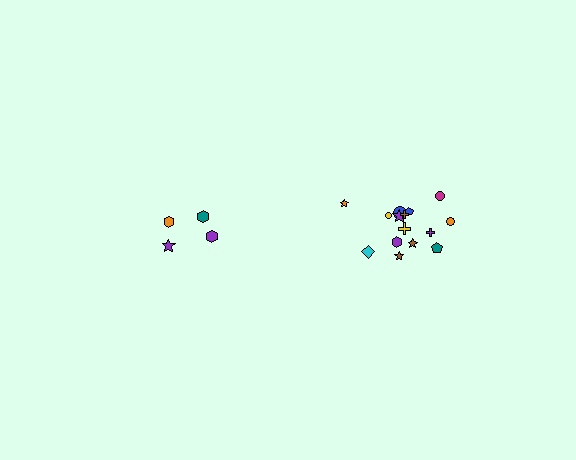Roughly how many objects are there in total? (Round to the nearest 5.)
Roughly 20 objects in total.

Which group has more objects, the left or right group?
The right group.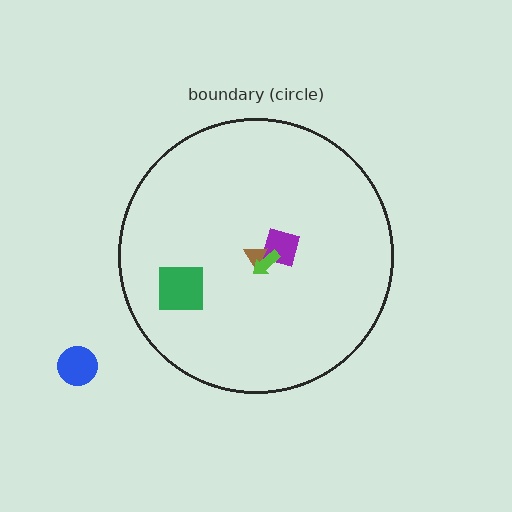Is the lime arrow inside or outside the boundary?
Inside.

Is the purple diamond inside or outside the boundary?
Inside.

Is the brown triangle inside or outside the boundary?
Inside.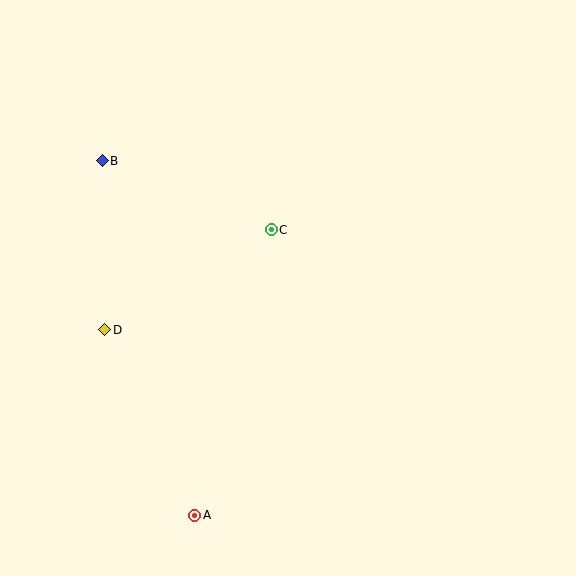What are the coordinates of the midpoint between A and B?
The midpoint between A and B is at (149, 338).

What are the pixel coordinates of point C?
Point C is at (271, 230).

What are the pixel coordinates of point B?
Point B is at (102, 161).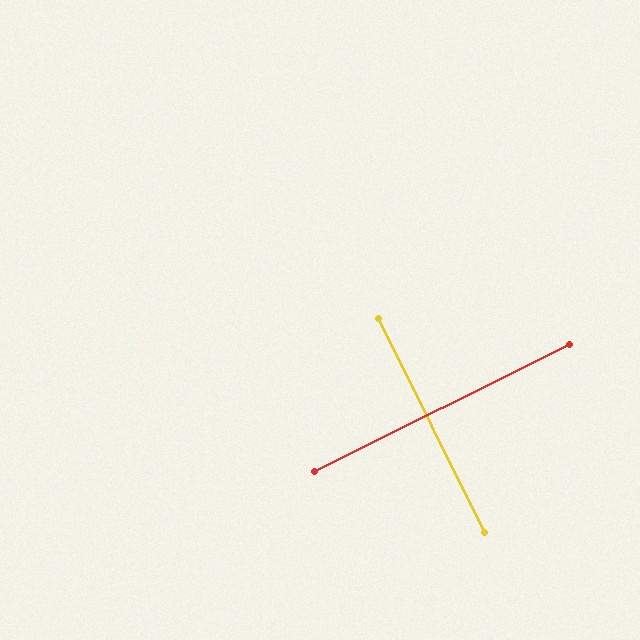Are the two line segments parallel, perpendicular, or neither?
Perpendicular — they meet at approximately 90°.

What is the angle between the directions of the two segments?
Approximately 90 degrees.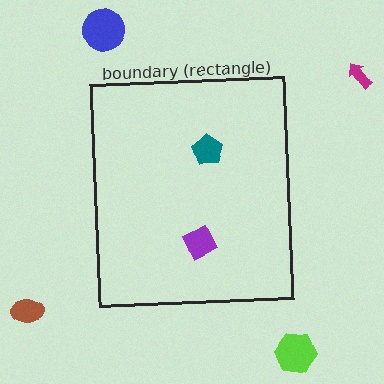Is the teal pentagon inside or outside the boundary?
Inside.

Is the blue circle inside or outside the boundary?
Outside.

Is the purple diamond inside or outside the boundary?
Inside.